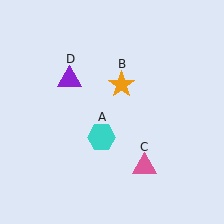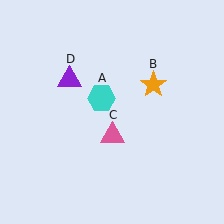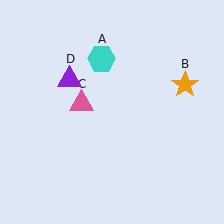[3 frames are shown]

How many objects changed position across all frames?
3 objects changed position: cyan hexagon (object A), orange star (object B), pink triangle (object C).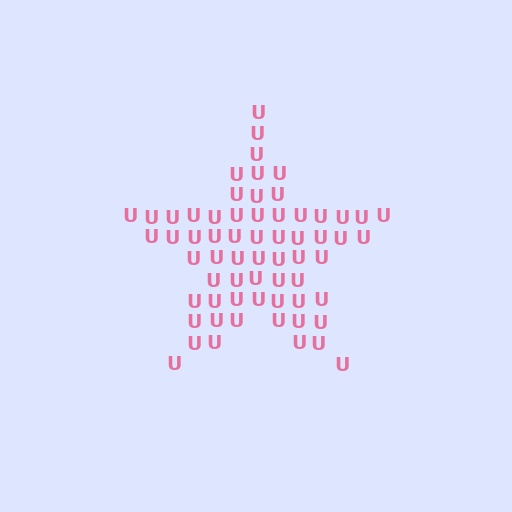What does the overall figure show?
The overall figure shows a star.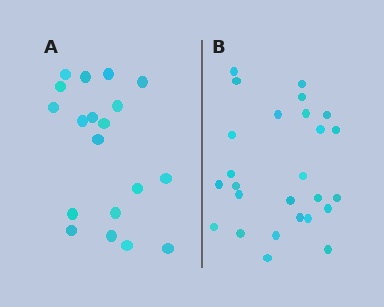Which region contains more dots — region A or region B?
Region B (the right region) has more dots.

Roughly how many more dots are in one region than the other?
Region B has roughly 8 or so more dots than region A.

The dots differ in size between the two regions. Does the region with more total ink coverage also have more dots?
No. Region A has more total ink coverage because its dots are larger, but region B actually contains more individual dots. Total area can be misleading — the number of items is what matters here.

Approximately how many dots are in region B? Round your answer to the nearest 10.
About 30 dots. (The exact count is 26, which rounds to 30.)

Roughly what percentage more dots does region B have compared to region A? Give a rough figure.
About 35% more.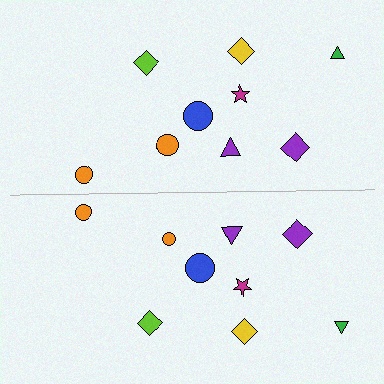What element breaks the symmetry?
The orange circle on the bottom side has a different size than its mirror counterpart.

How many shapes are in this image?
There are 18 shapes in this image.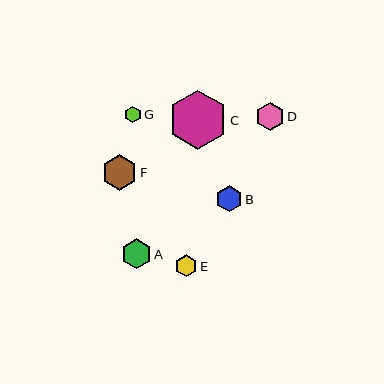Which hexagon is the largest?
Hexagon C is the largest with a size of approximately 59 pixels.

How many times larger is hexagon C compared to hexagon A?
Hexagon C is approximately 2.0 times the size of hexagon A.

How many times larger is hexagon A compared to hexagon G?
Hexagon A is approximately 1.8 times the size of hexagon G.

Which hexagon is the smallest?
Hexagon G is the smallest with a size of approximately 16 pixels.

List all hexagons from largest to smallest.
From largest to smallest: C, F, A, D, B, E, G.